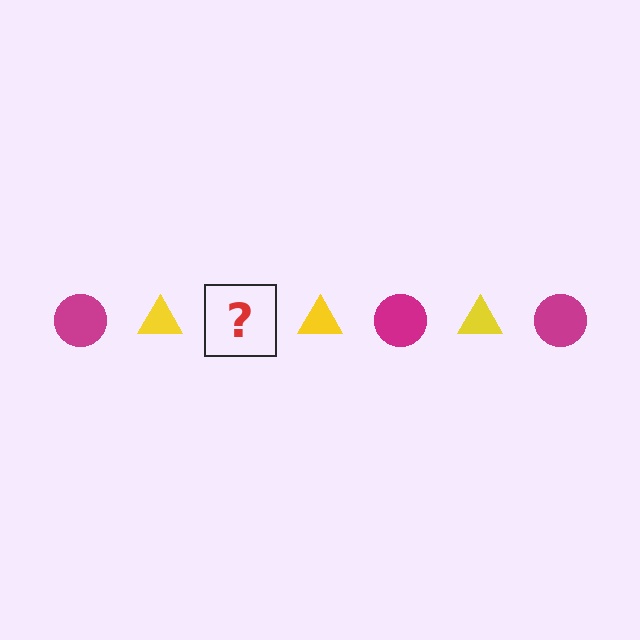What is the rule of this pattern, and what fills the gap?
The rule is that the pattern alternates between magenta circle and yellow triangle. The gap should be filled with a magenta circle.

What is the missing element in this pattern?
The missing element is a magenta circle.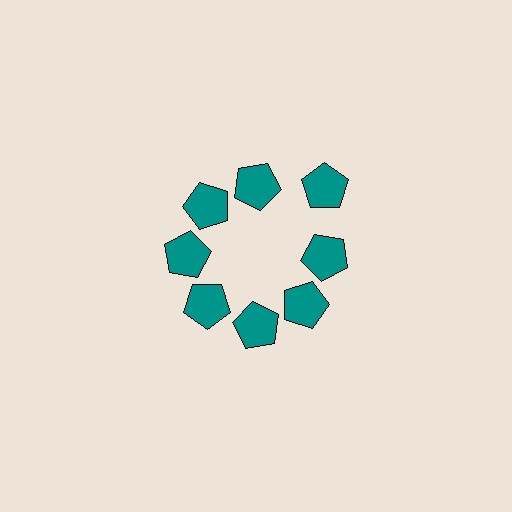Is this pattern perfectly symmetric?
No. The 8 teal pentagons are arranged in a ring, but one element near the 2 o'clock position is pushed outward from the center, breaking the 8-fold rotational symmetry.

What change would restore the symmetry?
The symmetry would be restored by moving it inward, back onto the ring so that all 8 pentagons sit at equal angles and equal distance from the center.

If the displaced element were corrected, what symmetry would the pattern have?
It would have 8-fold rotational symmetry — the pattern would map onto itself every 45 degrees.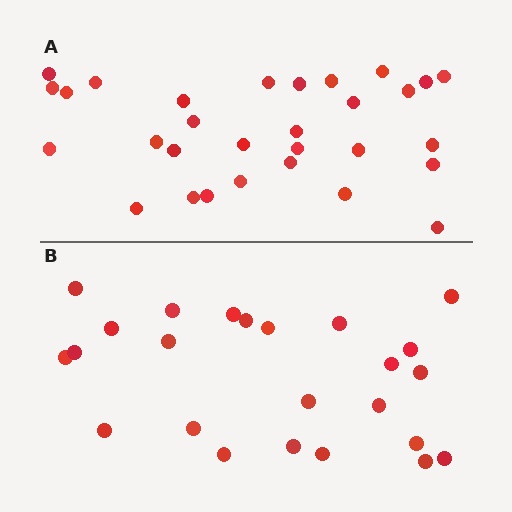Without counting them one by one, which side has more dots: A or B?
Region A (the top region) has more dots.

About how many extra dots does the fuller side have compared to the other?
Region A has about 6 more dots than region B.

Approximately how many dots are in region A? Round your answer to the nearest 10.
About 30 dots.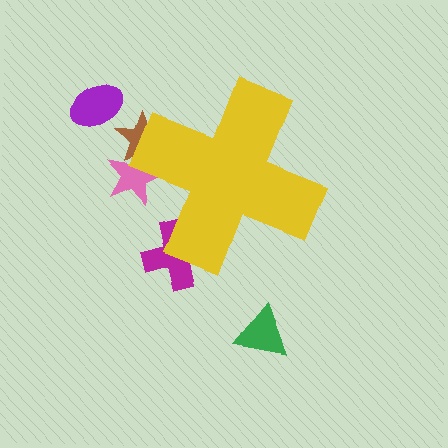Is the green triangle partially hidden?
No, the green triangle is fully visible.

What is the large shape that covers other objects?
A yellow cross.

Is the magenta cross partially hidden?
Yes, the magenta cross is partially hidden behind the yellow cross.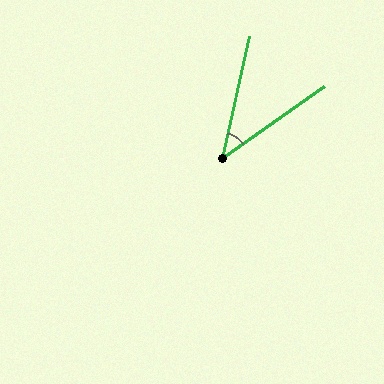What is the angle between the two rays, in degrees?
Approximately 42 degrees.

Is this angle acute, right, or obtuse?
It is acute.